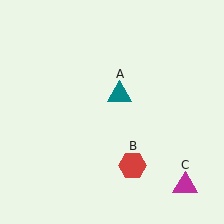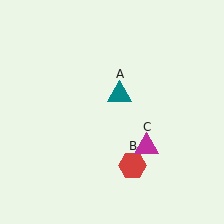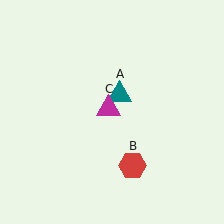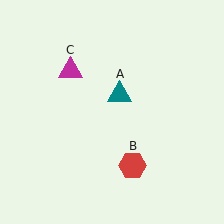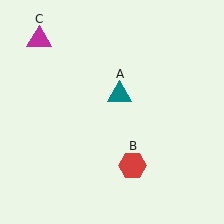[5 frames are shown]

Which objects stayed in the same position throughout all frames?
Teal triangle (object A) and red hexagon (object B) remained stationary.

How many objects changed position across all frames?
1 object changed position: magenta triangle (object C).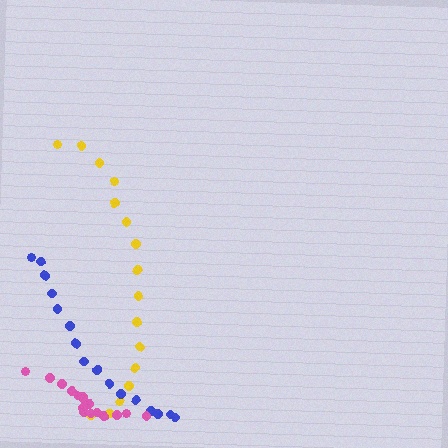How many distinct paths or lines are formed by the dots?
There are 3 distinct paths.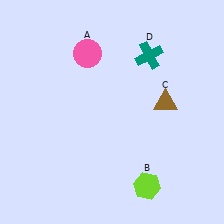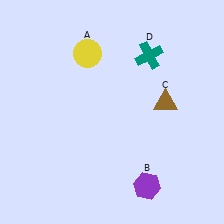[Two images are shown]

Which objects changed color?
A changed from pink to yellow. B changed from lime to purple.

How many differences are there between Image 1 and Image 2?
There are 2 differences between the two images.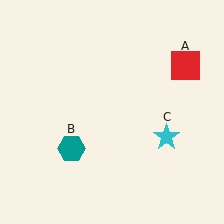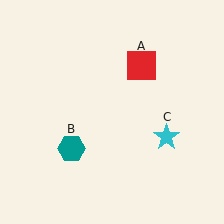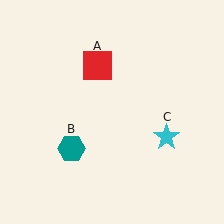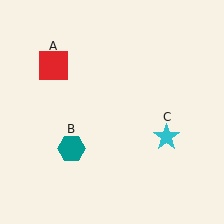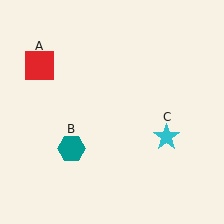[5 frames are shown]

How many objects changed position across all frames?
1 object changed position: red square (object A).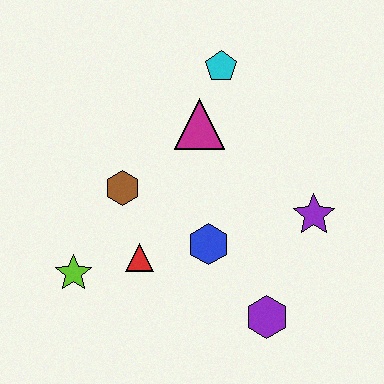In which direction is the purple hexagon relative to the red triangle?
The purple hexagon is to the right of the red triangle.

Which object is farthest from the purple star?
The lime star is farthest from the purple star.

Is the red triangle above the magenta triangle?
No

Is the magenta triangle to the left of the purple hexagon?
Yes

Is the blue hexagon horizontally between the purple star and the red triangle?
Yes